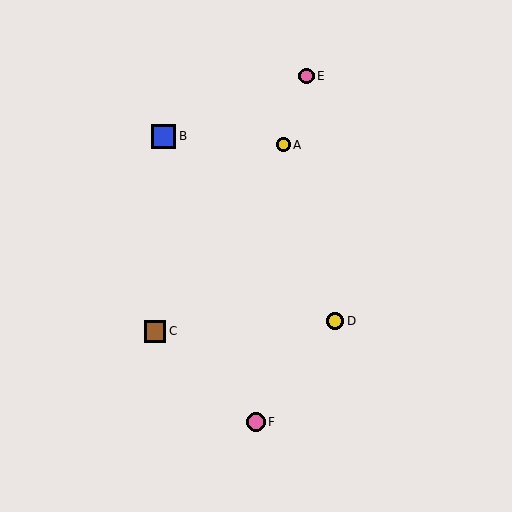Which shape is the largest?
The blue square (labeled B) is the largest.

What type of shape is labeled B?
Shape B is a blue square.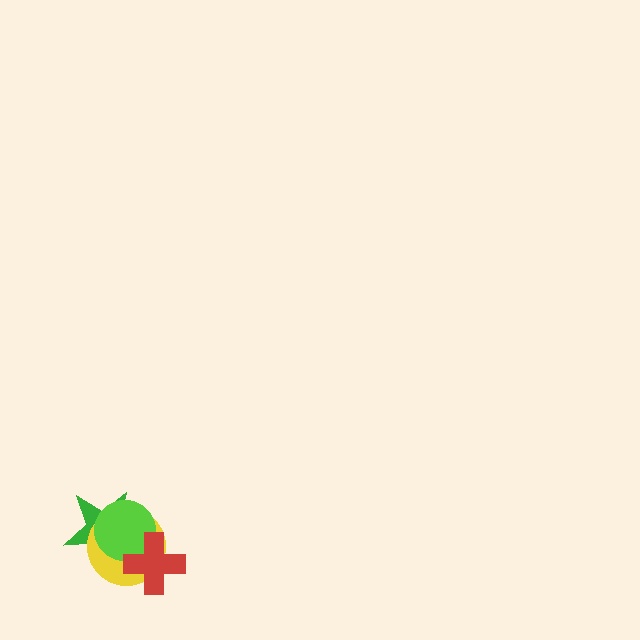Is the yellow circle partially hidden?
Yes, it is partially covered by another shape.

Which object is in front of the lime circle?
The red cross is in front of the lime circle.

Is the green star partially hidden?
Yes, it is partially covered by another shape.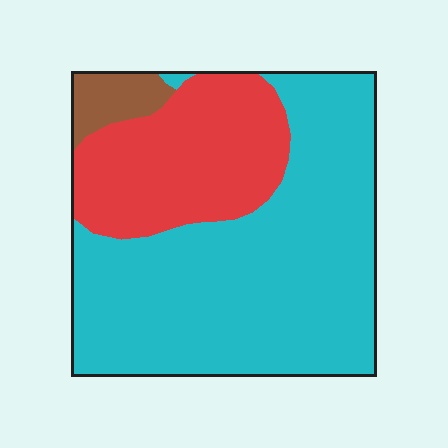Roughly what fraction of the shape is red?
Red takes up between a sixth and a third of the shape.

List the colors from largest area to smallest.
From largest to smallest: cyan, red, brown.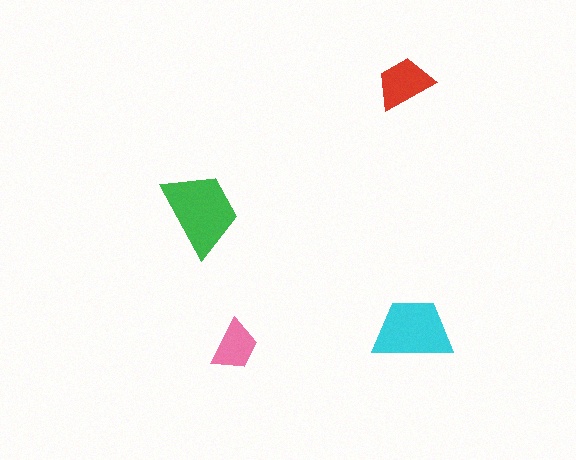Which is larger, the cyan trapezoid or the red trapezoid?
The cyan one.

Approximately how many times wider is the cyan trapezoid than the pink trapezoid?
About 1.5 times wider.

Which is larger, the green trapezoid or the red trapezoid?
The green one.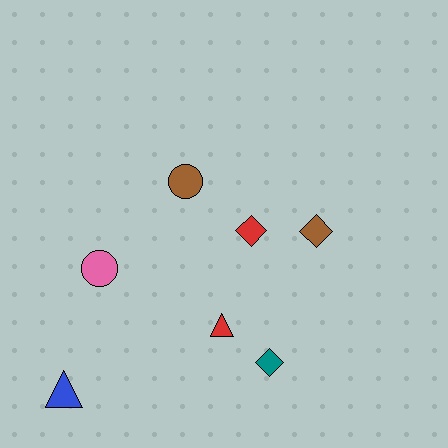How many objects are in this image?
There are 7 objects.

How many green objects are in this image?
There are no green objects.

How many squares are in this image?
There are no squares.